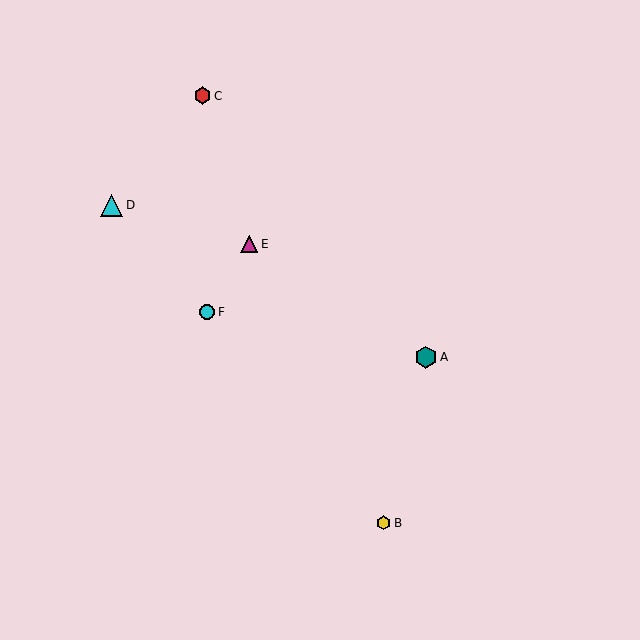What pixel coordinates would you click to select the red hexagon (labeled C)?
Click at (202, 96) to select the red hexagon C.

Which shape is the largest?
The teal hexagon (labeled A) is the largest.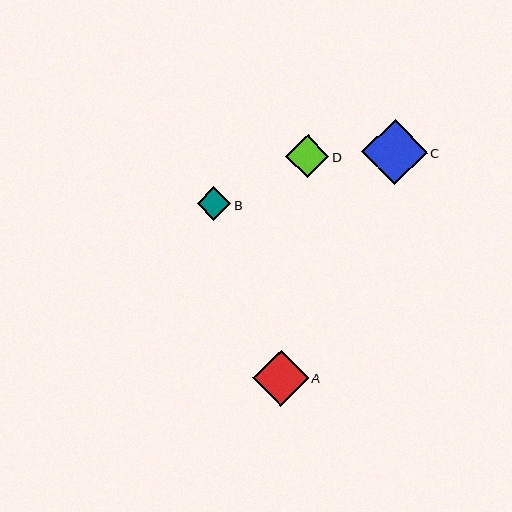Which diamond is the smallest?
Diamond B is the smallest with a size of approximately 34 pixels.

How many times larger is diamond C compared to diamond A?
Diamond C is approximately 1.2 times the size of diamond A.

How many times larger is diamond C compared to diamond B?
Diamond C is approximately 1.9 times the size of diamond B.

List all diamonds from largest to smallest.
From largest to smallest: C, A, D, B.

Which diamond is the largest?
Diamond C is the largest with a size of approximately 65 pixels.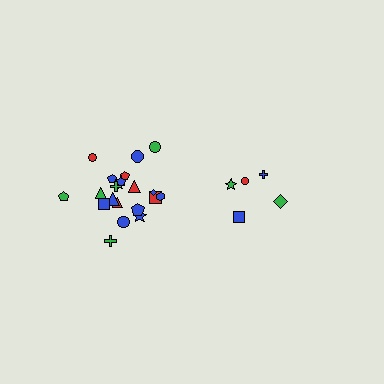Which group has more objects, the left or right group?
The left group.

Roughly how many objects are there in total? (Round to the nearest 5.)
Roughly 25 objects in total.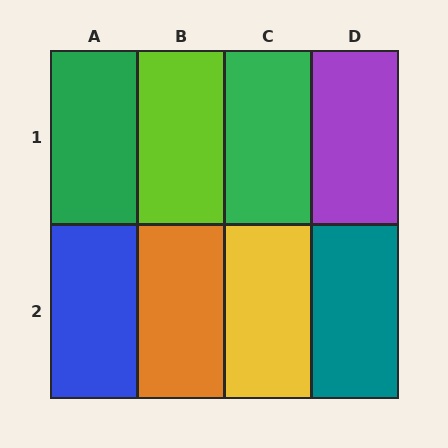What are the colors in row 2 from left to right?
Blue, orange, yellow, teal.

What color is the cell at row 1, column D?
Purple.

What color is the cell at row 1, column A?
Green.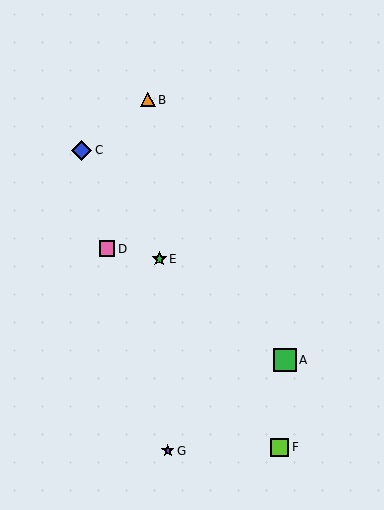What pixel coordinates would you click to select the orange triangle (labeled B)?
Click at (148, 100) to select the orange triangle B.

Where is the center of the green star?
The center of the green star is at (159, 259).